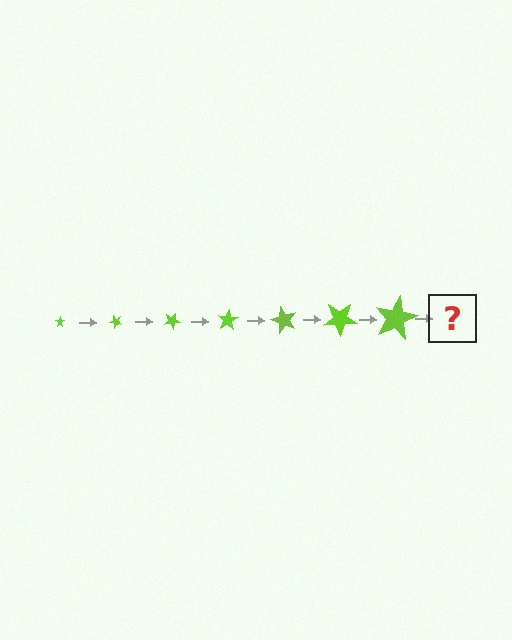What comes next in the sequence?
The next element should be a star, larger than the previous one and rotated 350 degrees from the start.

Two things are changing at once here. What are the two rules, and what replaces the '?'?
The two rules are that the star grows larger each step and it rotates 50 degrees each step. The '?' should be a star, larger than the previous one and rotated 350 degrees from the start.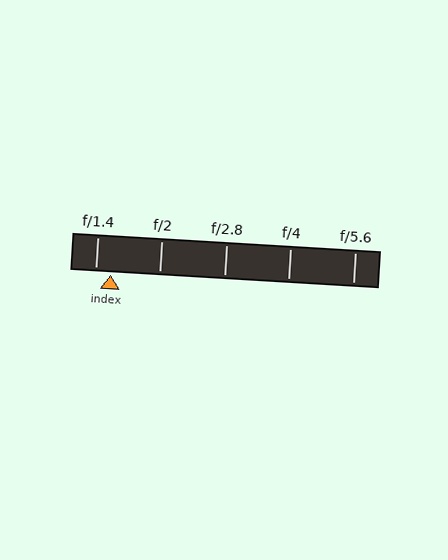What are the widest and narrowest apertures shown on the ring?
The widest aperture shown is f/1.4 and the narrowest is f/5.6.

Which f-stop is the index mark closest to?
The index mark is closest to f/1.4.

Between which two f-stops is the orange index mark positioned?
The index mark is between f/1.4 and f/2.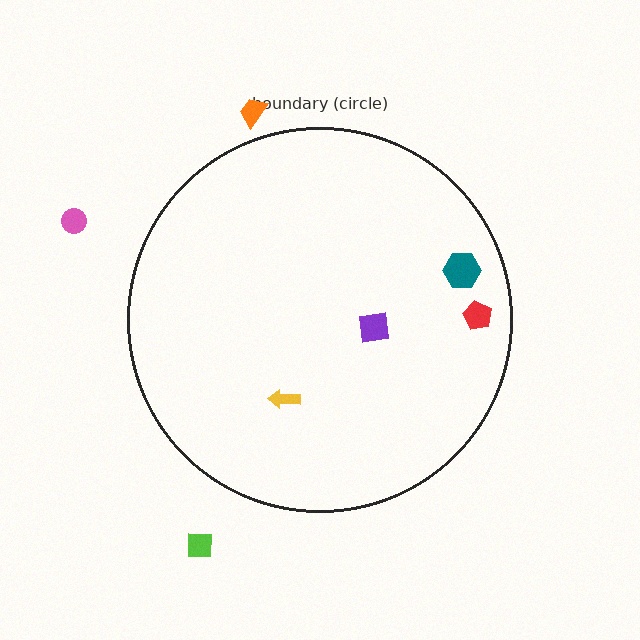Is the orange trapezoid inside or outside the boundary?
Outside.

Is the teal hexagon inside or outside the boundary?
Inside.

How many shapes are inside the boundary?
4 inside, 3 outside.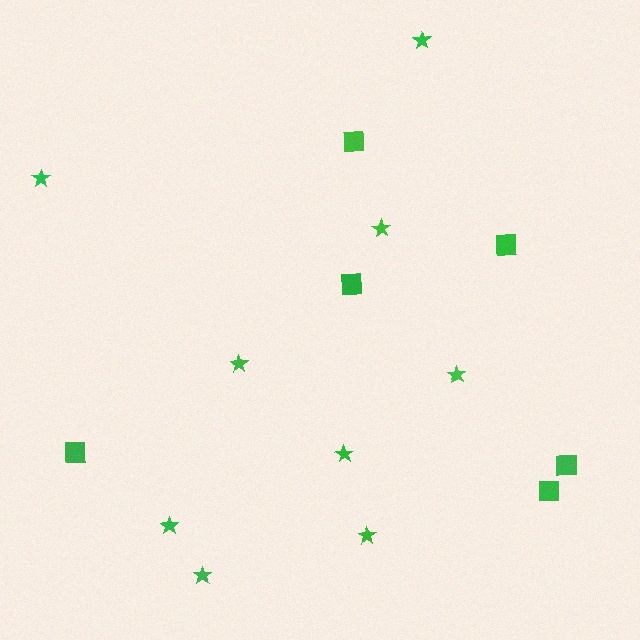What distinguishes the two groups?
There are 2 groups: one group of stars (9) and one group of squares (6).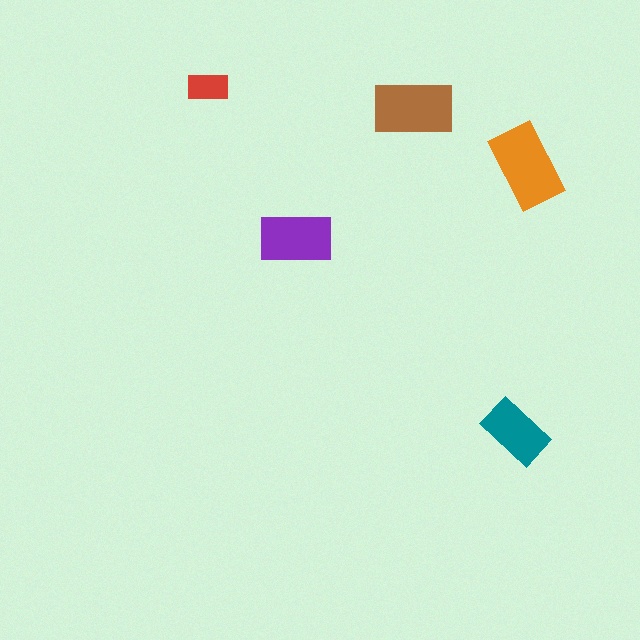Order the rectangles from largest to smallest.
the orange one, the brown one, the purple one, the teal one, the red one.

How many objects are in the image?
There are 5 objects in the image.